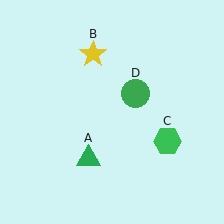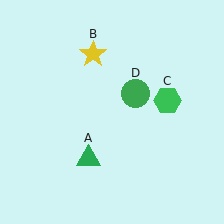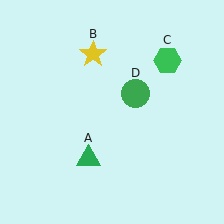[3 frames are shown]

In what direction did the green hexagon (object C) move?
The green hexagon (object C) moved up.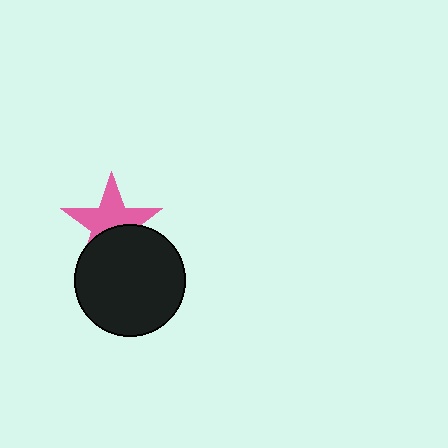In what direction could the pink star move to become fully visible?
The pink star could move up. That would shift it out from behind the black circle entirely.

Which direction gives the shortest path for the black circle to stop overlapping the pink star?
Moving down gives the shortest separation.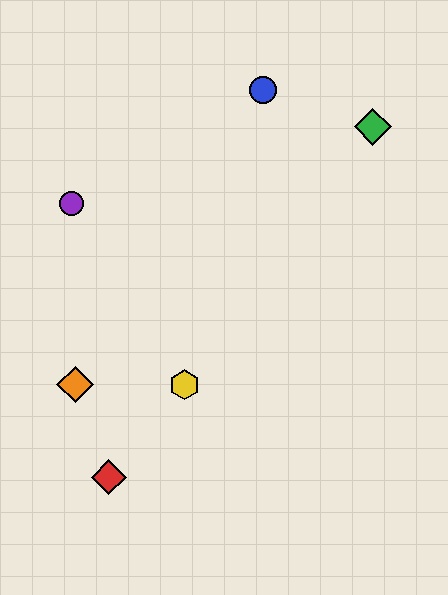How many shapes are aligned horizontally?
2 shapes (the yellow hexagon, the orange diamond) are aligned horizontally.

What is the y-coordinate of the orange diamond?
The orange diamond is at y≈385.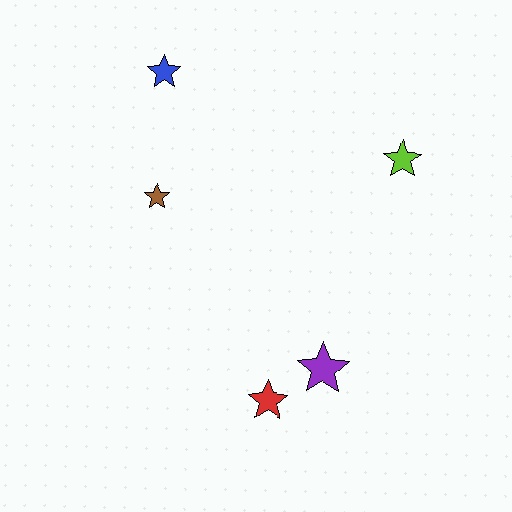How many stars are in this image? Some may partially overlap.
There are 5 stars.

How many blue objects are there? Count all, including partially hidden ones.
There is 1 blue object.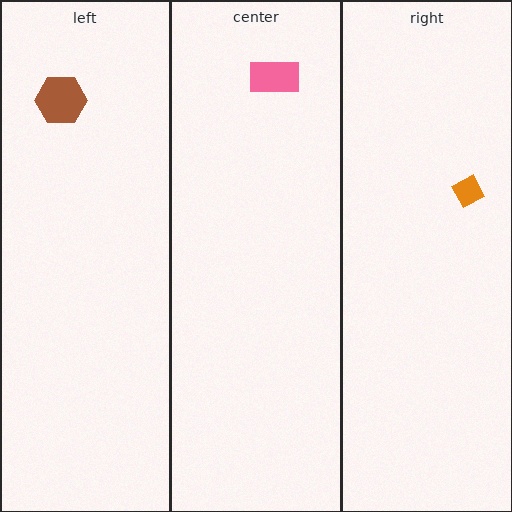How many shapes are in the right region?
1.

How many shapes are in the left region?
1.